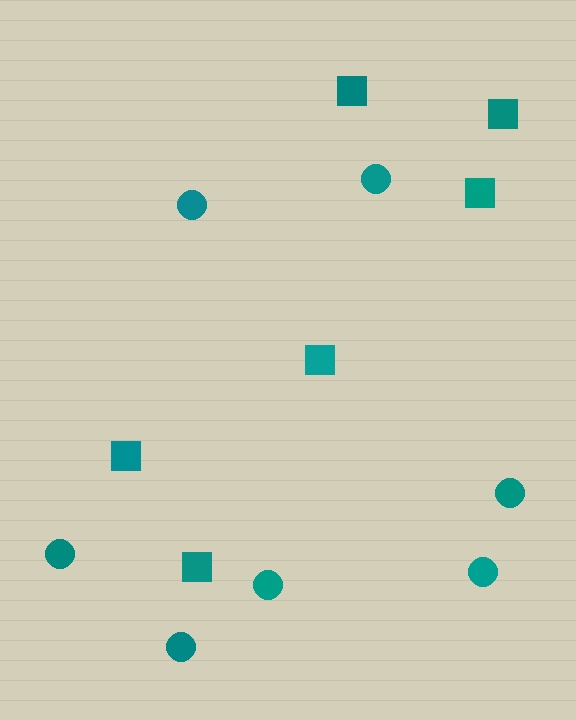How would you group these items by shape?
There are 2 groups: one group of circles (7) and one group of squares (6).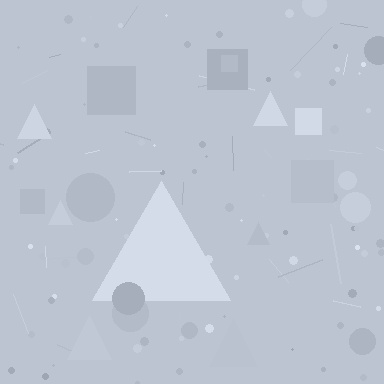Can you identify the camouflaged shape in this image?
The camouflaged shape is a triangle.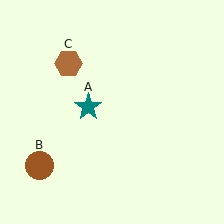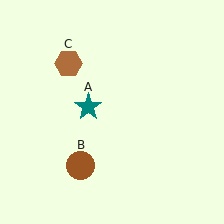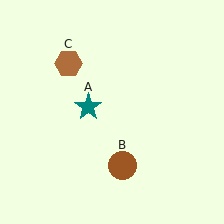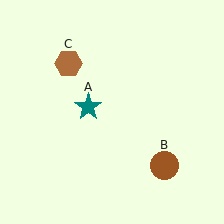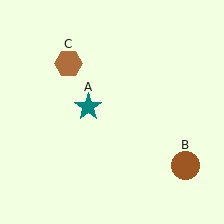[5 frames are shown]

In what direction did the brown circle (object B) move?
The brown circle (object B) moved right.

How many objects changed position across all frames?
1 object changed position: brown circle (object B).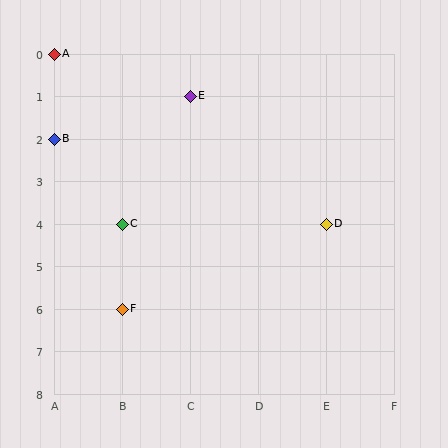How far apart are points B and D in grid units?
Points B and D are 4 columns and 2 rows apart (about 4.5 grid units diagonally).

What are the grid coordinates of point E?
Point E is at grid coordinates (C, 1).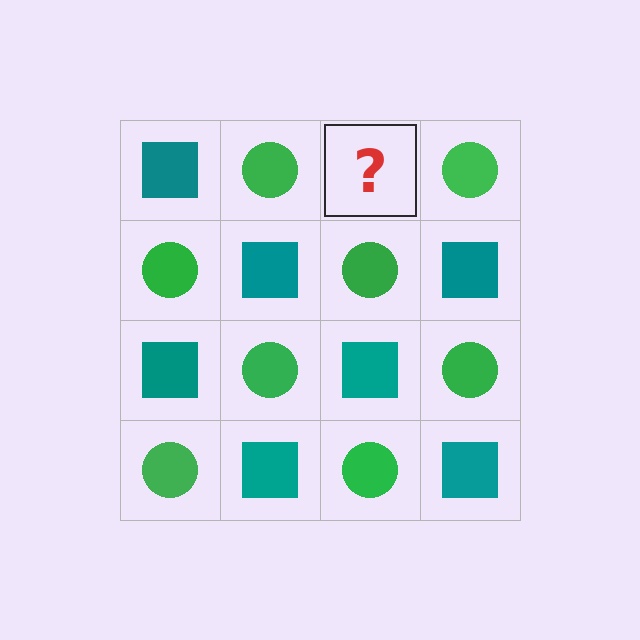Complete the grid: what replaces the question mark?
The question mark should be replaced with a teal square.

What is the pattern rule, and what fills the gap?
The rule is that it alternates teal square and green circle in a checkerboard pattern. The gap should be filled with a teal square.